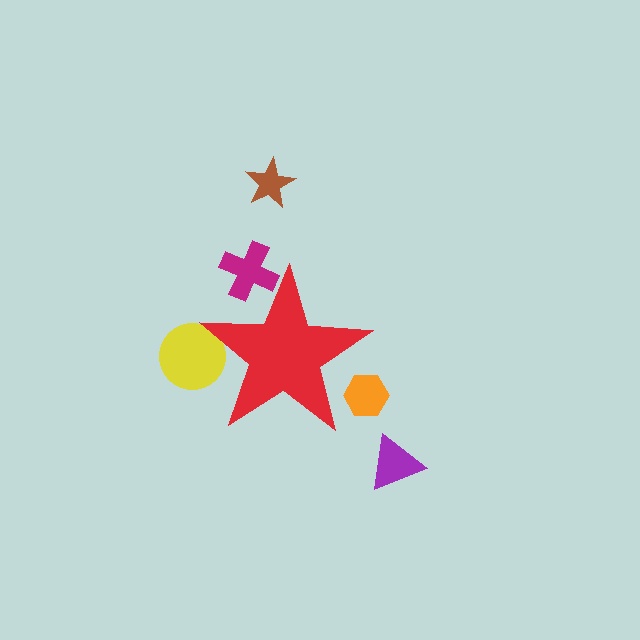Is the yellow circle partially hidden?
Yes, the yellow circle is partially hidden behind the red star.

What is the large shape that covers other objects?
A red star.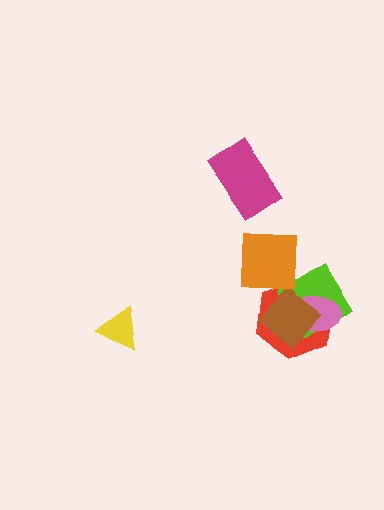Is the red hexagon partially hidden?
Yes, it is partially covered by another shape.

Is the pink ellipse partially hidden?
Yes, it is partially covered by another shape.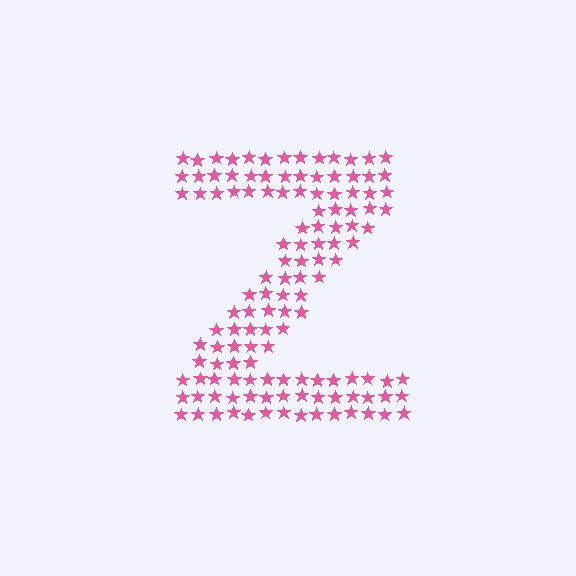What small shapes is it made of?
It is made of small stars.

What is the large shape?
The large shape is the letter Z.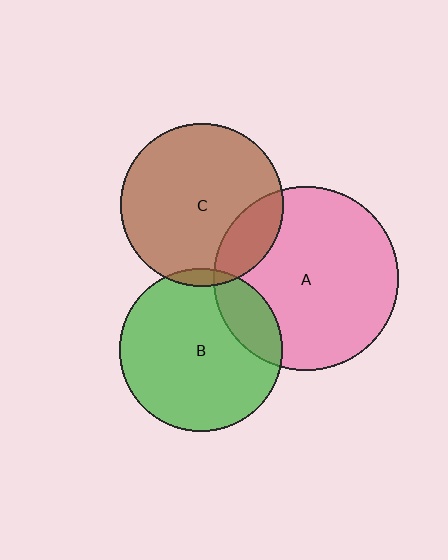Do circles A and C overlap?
Yes.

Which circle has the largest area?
Circle A (pink).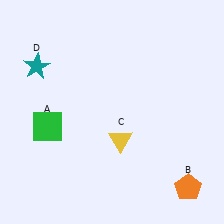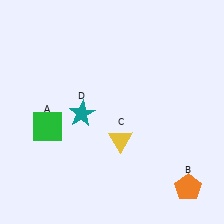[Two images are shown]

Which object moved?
The teal star (D) moved down.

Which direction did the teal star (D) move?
The teal star (D) moved down.